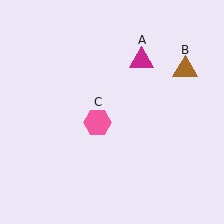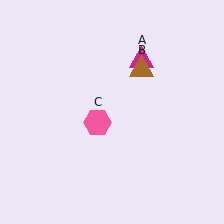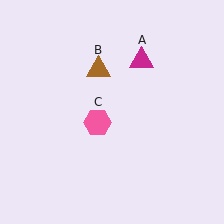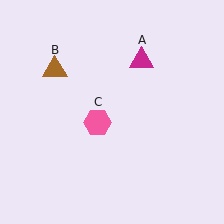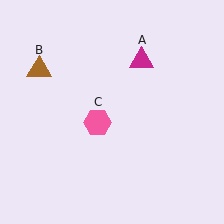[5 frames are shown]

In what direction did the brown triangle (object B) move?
The brown triangle (object B) moved left.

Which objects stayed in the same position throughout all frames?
Magenta triangle (object A) and pink hexagon (object C) remained stationary.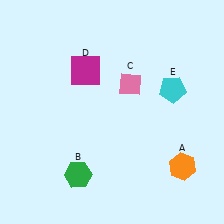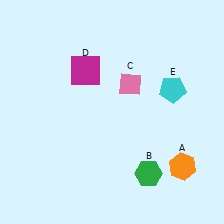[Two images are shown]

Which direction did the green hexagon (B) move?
The green hexagon (B) moved right.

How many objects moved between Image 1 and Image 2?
1 object moved between the two images.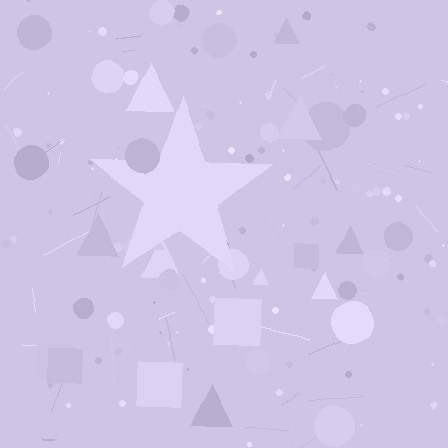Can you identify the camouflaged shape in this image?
The camouflaged shape is a star.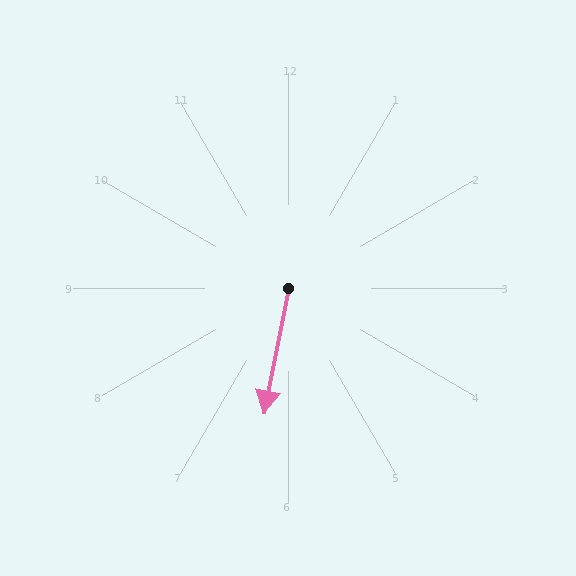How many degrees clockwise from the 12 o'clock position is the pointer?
Approximately 191 degrees.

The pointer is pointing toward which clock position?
Roughly 6 o'clock.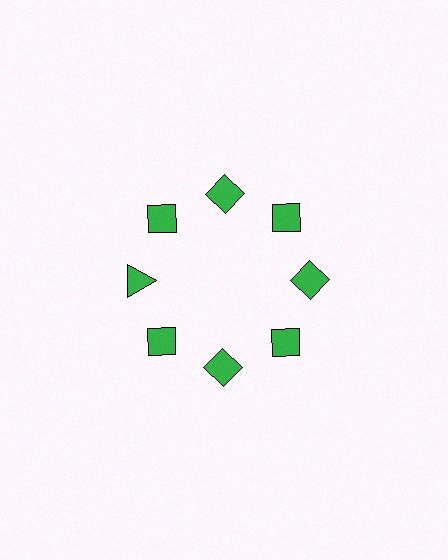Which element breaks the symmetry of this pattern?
The green triangle at roughly the 9 o'clock position breaks the symmetry. All other shapes are green diamonds.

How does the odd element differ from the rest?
It has a different shape: triangle instead of diamond.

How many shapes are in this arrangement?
There are 8 shapes arranged in a ring pattern.